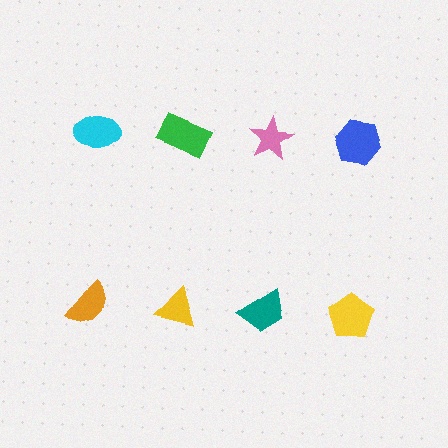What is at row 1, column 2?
A green rectangle.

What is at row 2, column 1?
An orange semicircle.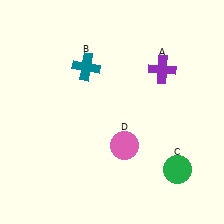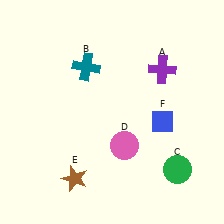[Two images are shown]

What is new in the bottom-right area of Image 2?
A blue diamond (F) was added in the bottom-right area of Image 2.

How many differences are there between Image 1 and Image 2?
There are 2 differences between the two images.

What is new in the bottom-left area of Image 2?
A brown star (E) was added in the bottom-left area of Image 2.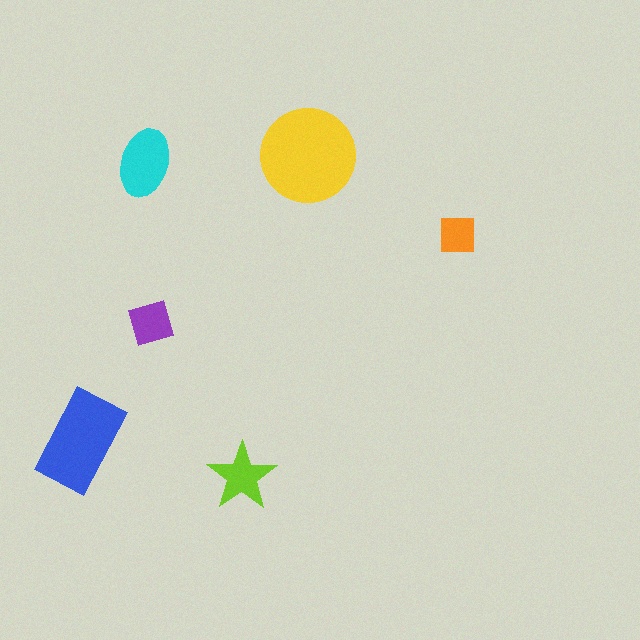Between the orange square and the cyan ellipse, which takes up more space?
The cyan ellipse.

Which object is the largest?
The yellow circle.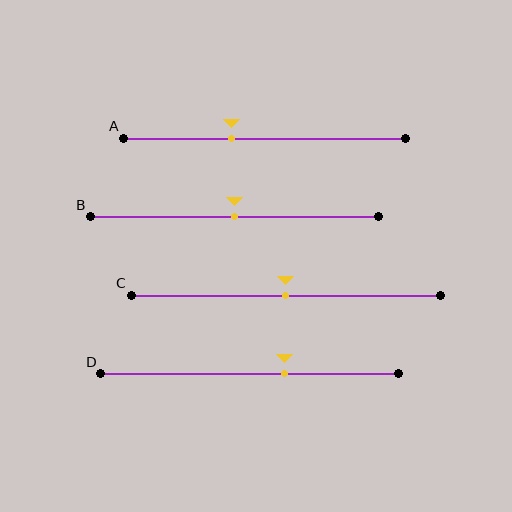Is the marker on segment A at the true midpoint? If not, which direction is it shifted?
No, the marker on segment A is shifted to the left by about 12% of the segment length.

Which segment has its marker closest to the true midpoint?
Segment B has its marker closest to the true midpoint.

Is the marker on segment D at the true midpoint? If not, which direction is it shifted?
No, the marker on segment D is shifted to the right by about 12% of the segment length.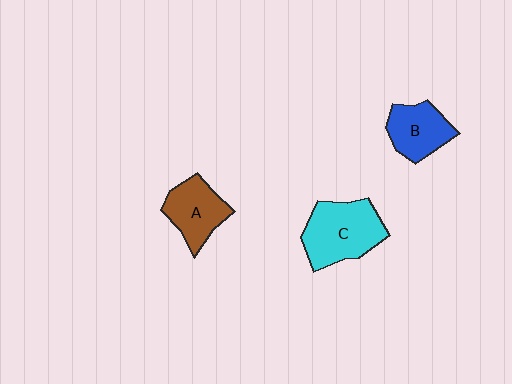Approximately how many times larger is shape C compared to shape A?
Approximately 1.4 times.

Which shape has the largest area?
Shape C (cyan).